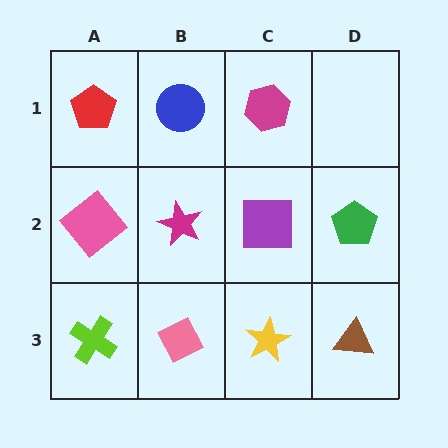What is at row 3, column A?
A lime cross.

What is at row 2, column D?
A green pentagon.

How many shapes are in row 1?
3 shapes.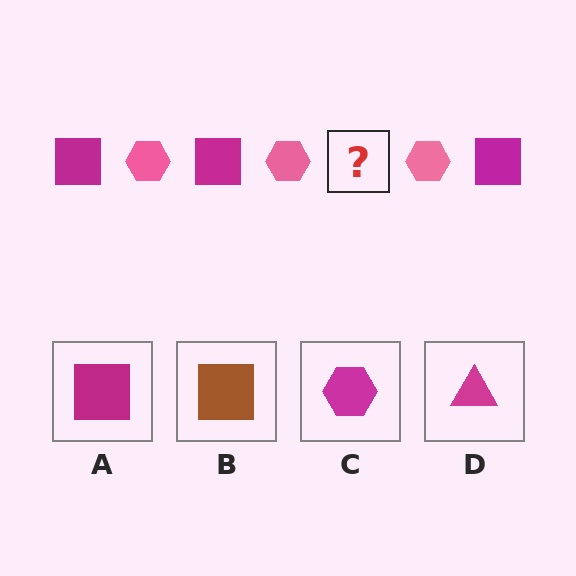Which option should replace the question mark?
Option A.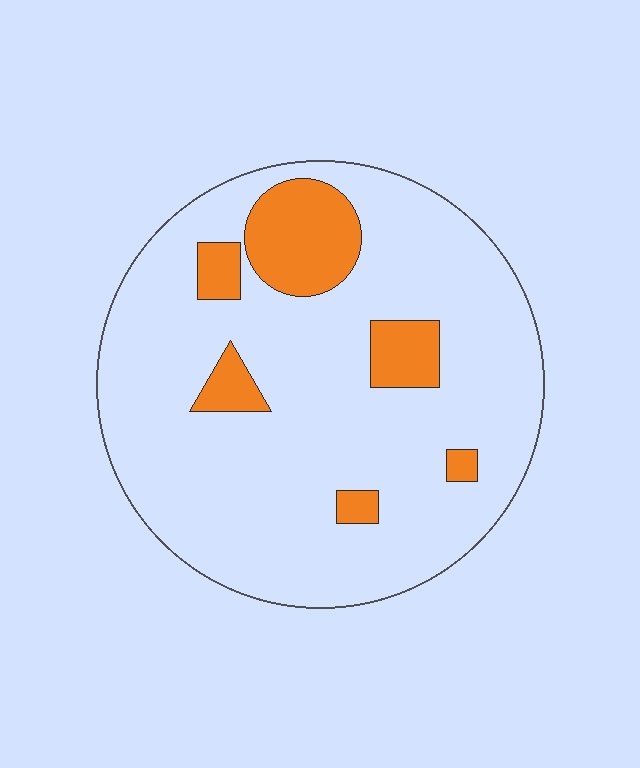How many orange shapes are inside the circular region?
6.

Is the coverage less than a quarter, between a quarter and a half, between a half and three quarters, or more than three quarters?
Less than a quarter.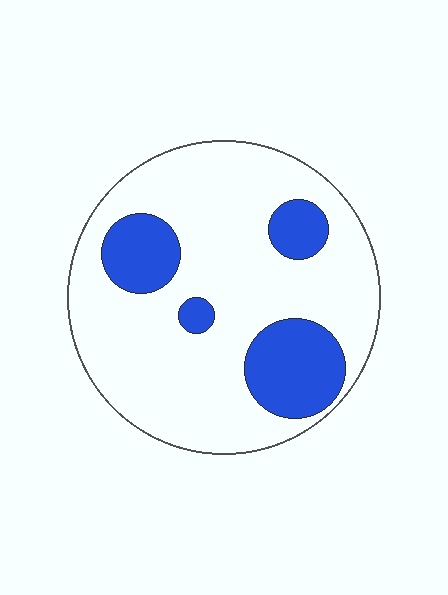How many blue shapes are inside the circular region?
4.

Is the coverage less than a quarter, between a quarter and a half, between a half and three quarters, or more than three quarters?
Less than a quarter.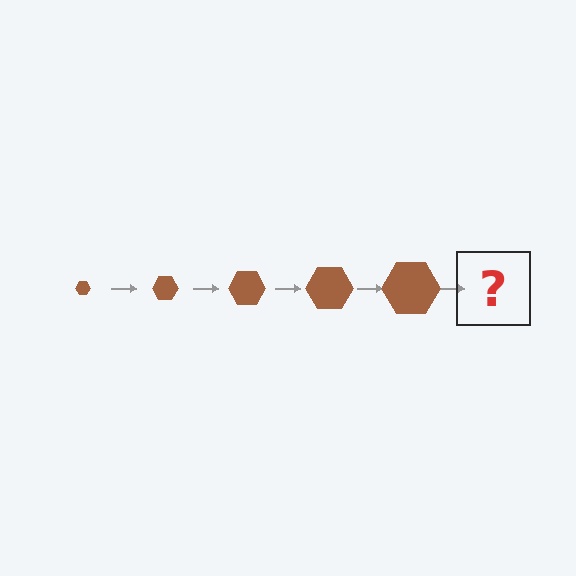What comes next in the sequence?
The next element should be a brown hexagon, larger than the previous one.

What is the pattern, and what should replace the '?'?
The pattern is that the hexagon gets progressively larger each step. The '?' should be a brown hexagon, larger than the previous one.